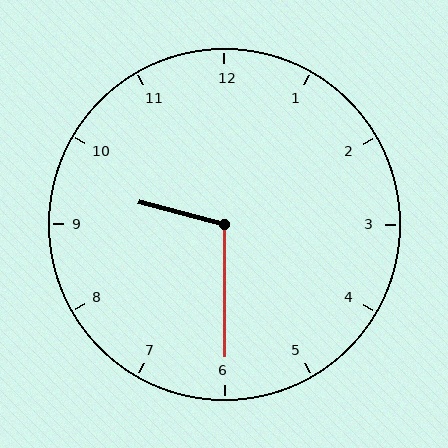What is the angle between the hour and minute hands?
Approximately 105 degrees.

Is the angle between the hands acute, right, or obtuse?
It is obtuse.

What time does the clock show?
9:30.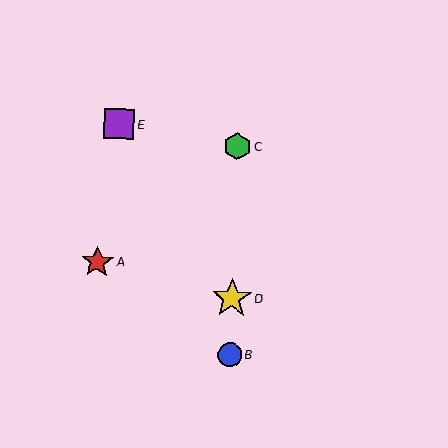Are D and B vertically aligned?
Yes, both are at x≈232.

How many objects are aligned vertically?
3 objects (B, C, D) are aligned vertically.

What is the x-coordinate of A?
Object A is at x≈97.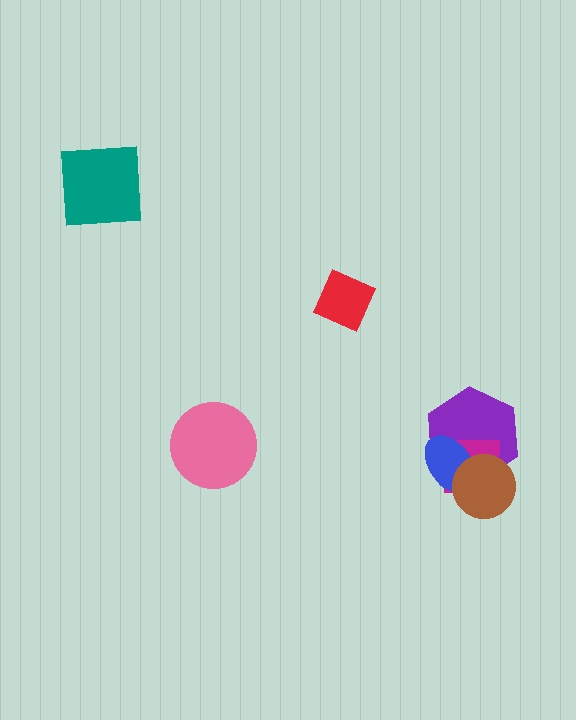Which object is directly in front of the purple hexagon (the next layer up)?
The magenta square is directly in front of the purple hexagon.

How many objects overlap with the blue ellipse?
3 objects overlap with the blue ellipse.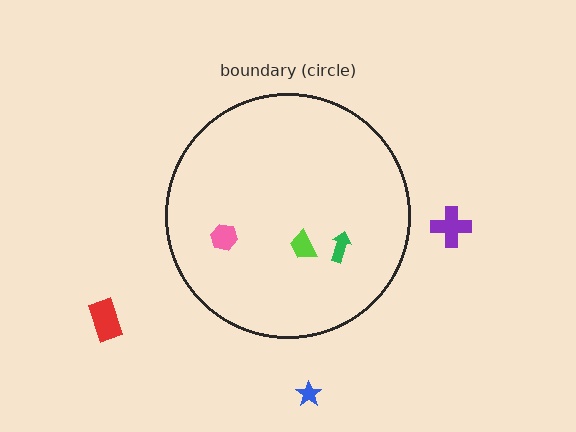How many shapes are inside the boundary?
3 inside, 3 outside.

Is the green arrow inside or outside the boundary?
Inside.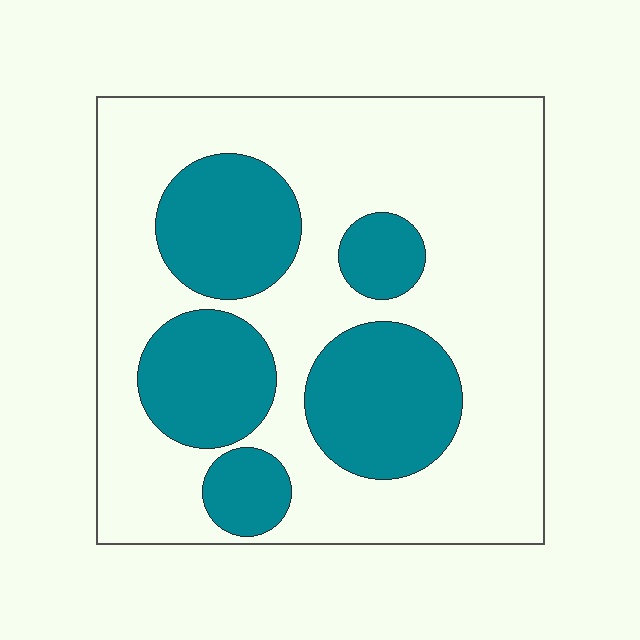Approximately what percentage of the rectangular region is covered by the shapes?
Approximately 30%.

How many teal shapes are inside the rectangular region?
5.